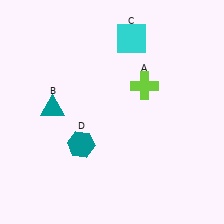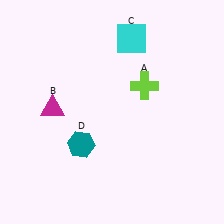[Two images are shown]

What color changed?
The triangle (B) changed from teal in Image 1 to magenta in Image 2.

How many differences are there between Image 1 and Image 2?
There is 1 difference between the two images.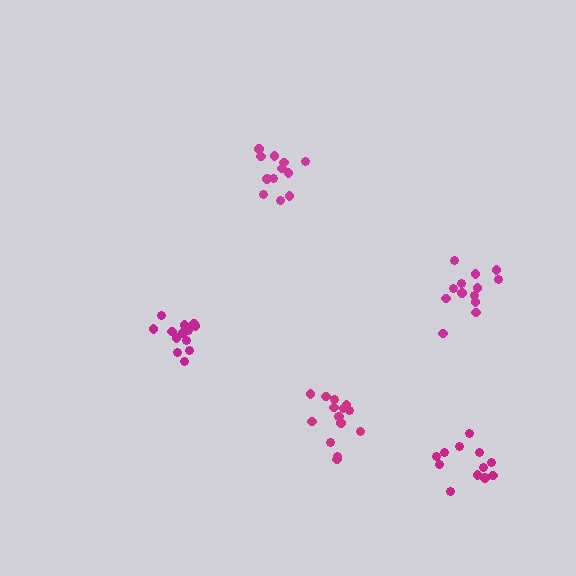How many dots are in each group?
Group 1: 13 dots, Group 2: 12 dots, Group 3: 13 dots, Group 4: 15 dots, Group 5: 12 dots (65 total).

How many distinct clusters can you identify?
There are 5 distinct clusters.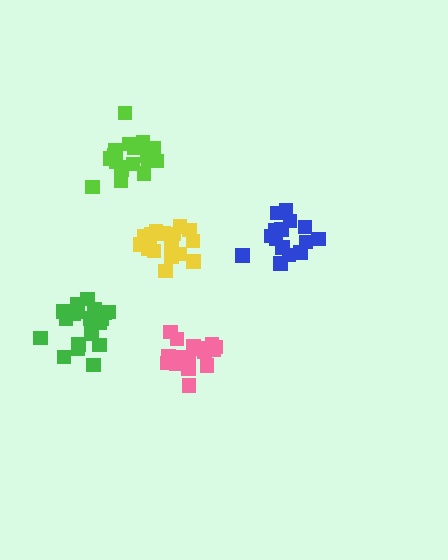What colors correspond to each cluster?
The clusters are colored: lime, blue, pink, yellow, green.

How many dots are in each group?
Group 1: 20 dots, Group 2: 15 dots, Group 3: 17 dots, Group 4: 17 dots, Group 5: 20 dots (89 total).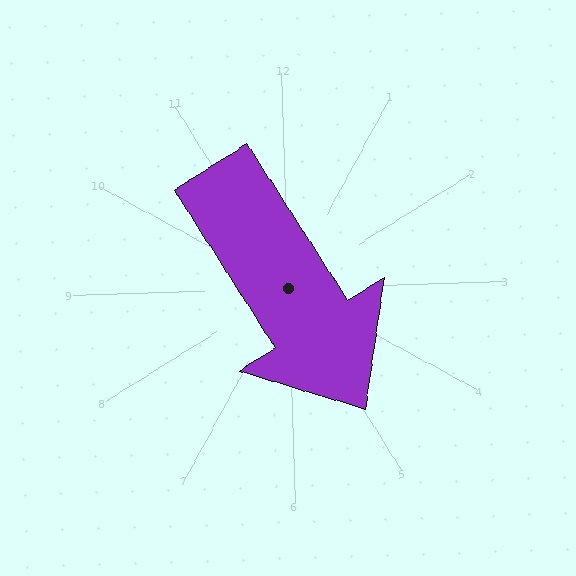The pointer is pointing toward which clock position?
Roughly 5 o'clock.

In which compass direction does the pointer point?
Southeast.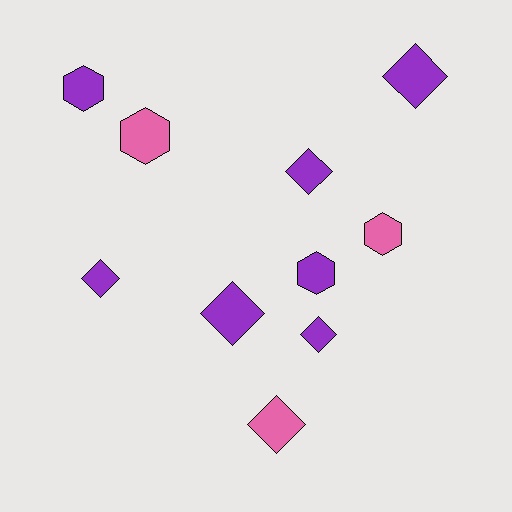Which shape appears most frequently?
Diamond, with 6 objects.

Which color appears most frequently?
Purple, with 7 objects.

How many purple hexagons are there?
There are 2 purple hexagons.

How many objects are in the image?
There are 10 objects.